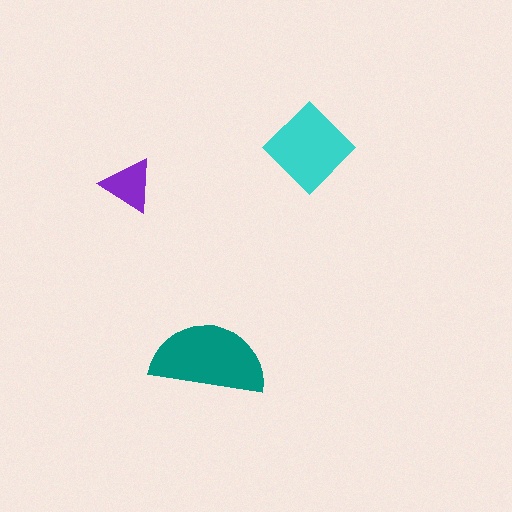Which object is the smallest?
The purple triangle.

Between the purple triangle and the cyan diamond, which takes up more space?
The cyan diamond.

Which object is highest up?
The cyan diamond is topmost.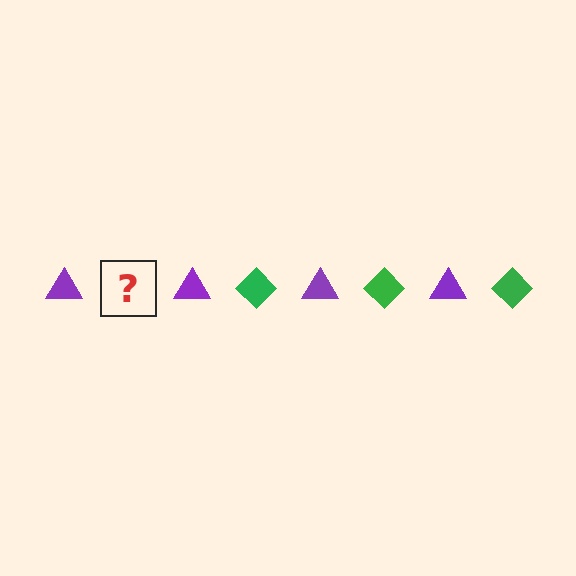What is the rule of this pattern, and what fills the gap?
The rule is that the pattern alternates between purple triangle and green diamond. The gap should be filled with a green diamond.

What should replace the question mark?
The question mark should be replaced with a green diamond.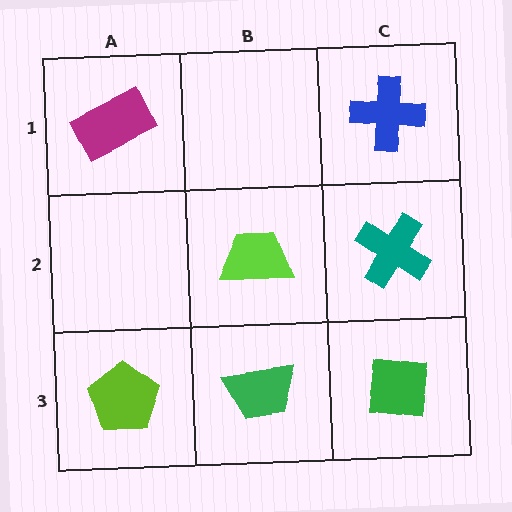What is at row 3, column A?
A lime pentagon.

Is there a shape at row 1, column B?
No, that cell is empty.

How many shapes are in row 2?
2 shapes.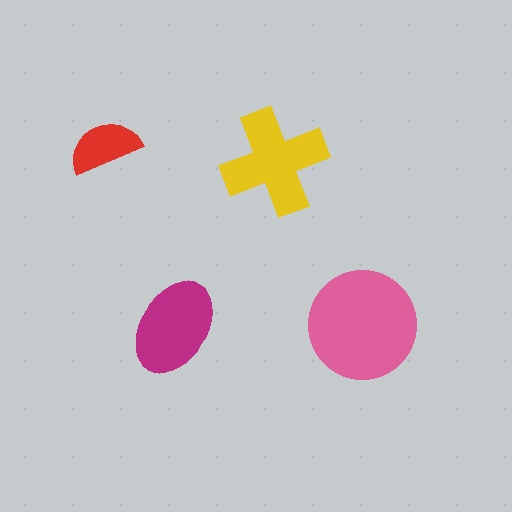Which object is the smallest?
The red semicircle.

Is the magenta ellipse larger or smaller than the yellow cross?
Smaller.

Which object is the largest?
The pink circle.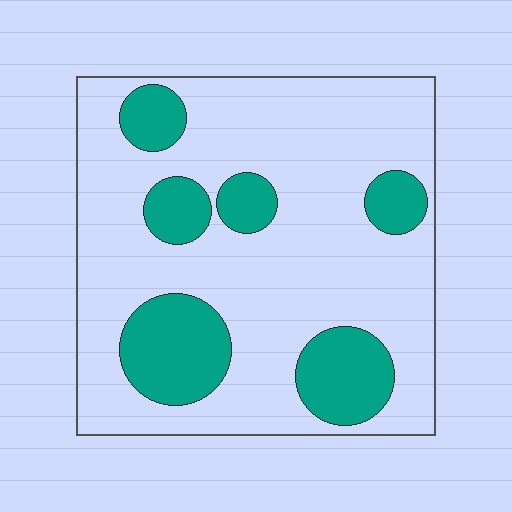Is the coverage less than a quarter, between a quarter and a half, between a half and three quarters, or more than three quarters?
Less than a quarter.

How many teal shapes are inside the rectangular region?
6.